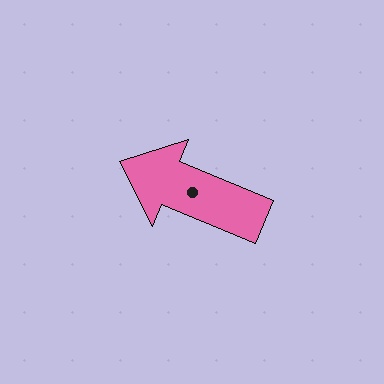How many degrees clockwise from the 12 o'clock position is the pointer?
Approximately 292 degrees.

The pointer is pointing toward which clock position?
Roughly 10 o'clock.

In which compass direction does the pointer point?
West.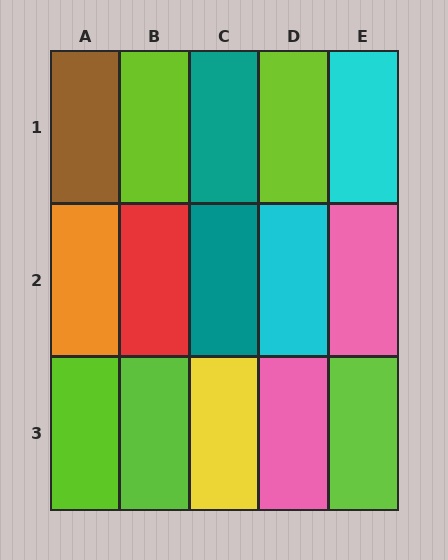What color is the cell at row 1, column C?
Teal.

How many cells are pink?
2 cells are pink.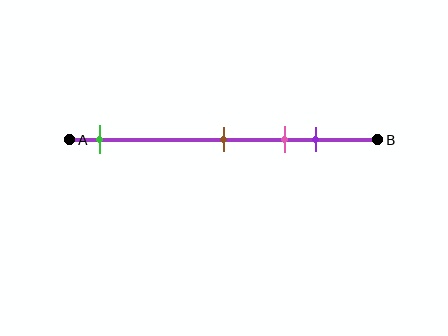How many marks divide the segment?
There are 4 marks dividing the segment.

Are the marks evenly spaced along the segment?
No, the marks are not evenly spaced.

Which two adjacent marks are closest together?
The pink and purple marks are the closest adjacent pair.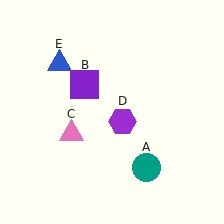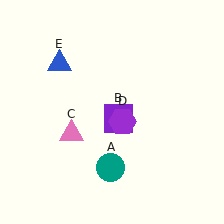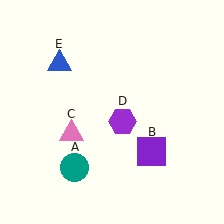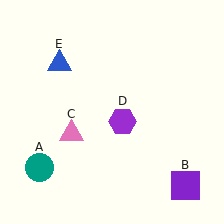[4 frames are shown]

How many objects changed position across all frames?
2 objects changed position: teal circle (object A), purple square (object B).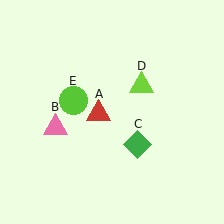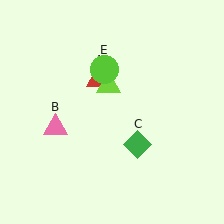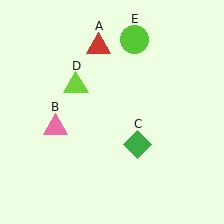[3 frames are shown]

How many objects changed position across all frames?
3 objects changed position: red triangle (object A), lime triangle (object D), lime circle (object E).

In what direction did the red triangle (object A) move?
The red triangle (object A) moved up.